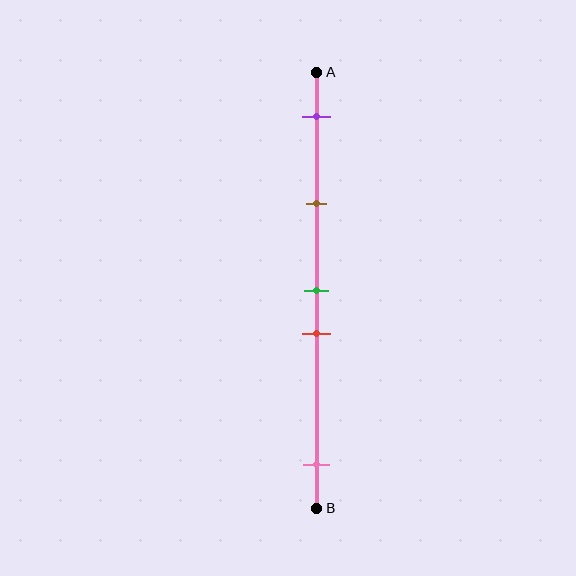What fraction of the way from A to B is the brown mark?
The brown mark is approximately 30% (0.3) of the way from A to B.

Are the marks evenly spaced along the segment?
No, the marks are not evenly spaced.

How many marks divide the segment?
There are 5 marks dividing the segment.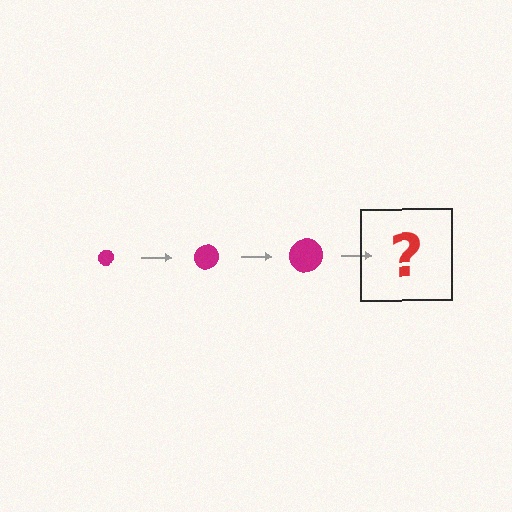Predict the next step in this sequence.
The next step is a magenta circle, larger than the previous one.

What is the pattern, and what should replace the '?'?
The pattern is that the circle gets progressively larger each step. The '?' should be a magenta circle, larger than the previous one.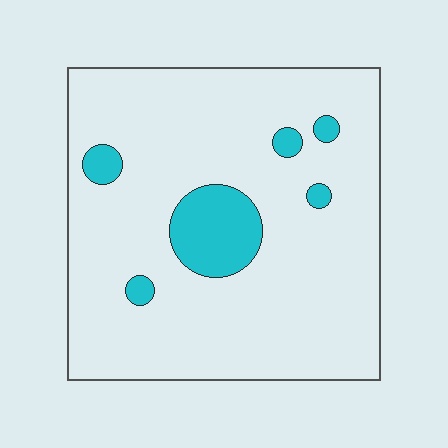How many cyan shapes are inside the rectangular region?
6.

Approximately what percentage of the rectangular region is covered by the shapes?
Approximately 10%.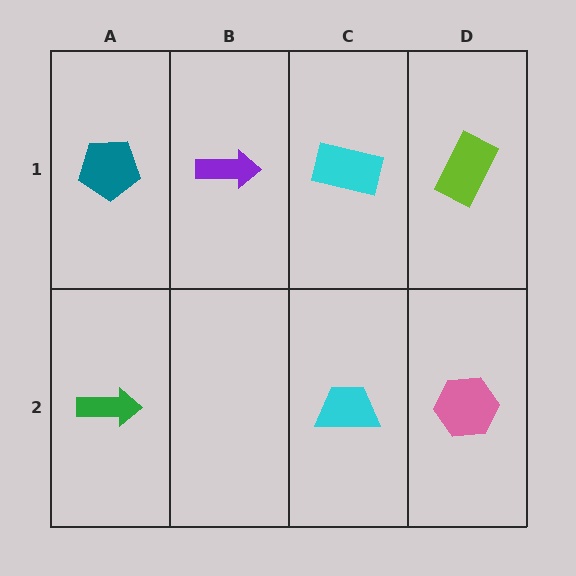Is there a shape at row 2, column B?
No, that cell is empty.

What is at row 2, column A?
A green arrow.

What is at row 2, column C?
A cyan trapezoid.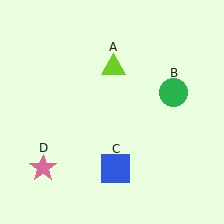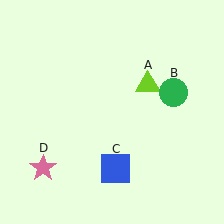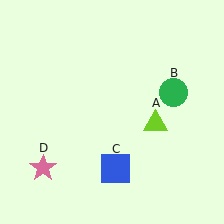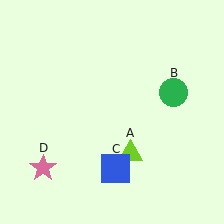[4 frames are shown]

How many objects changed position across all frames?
1 object changed position: lime triangle (object A).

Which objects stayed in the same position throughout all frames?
Green circle (object B) and blue square (object C) and pink star (object D) remained stationary.